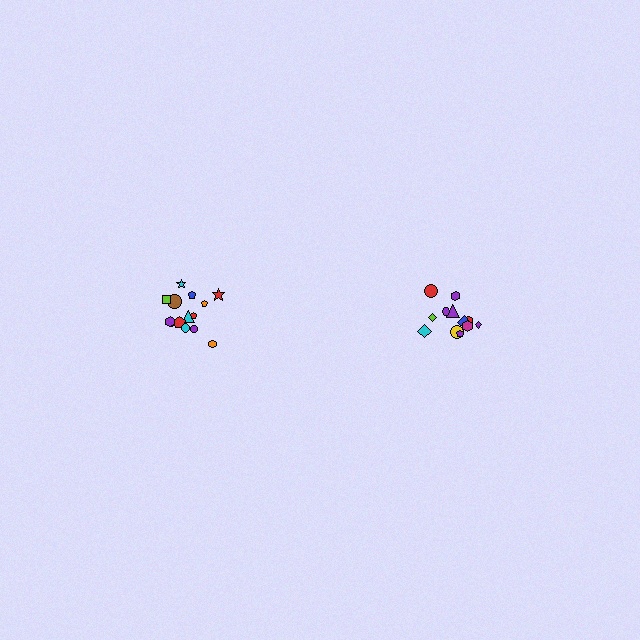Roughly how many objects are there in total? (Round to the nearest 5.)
Roughly 25 objects in total.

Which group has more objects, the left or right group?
The left group.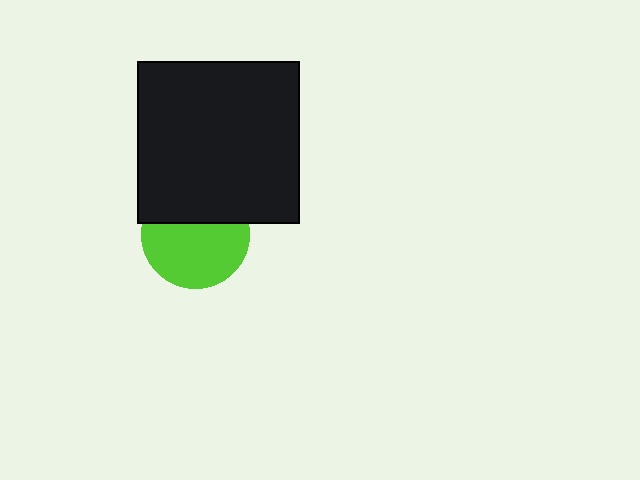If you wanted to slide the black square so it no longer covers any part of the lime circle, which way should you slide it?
Slide it up — that is the most direct way to separate the two shapes.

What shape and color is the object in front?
The object in front is a black square.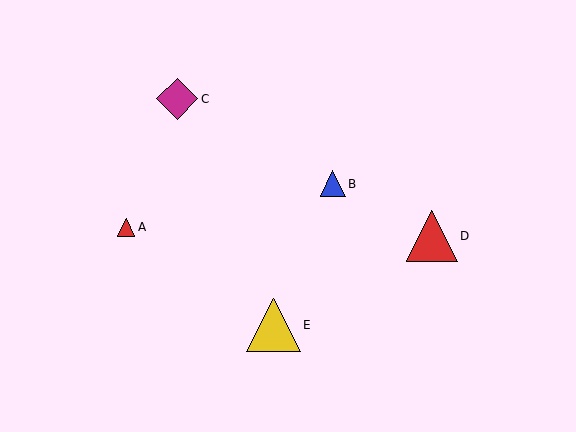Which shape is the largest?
The yellow triangle (labeled E) is the largest.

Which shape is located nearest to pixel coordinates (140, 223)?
The red triangle (labeled A) at (126, 227) is nearest to that location.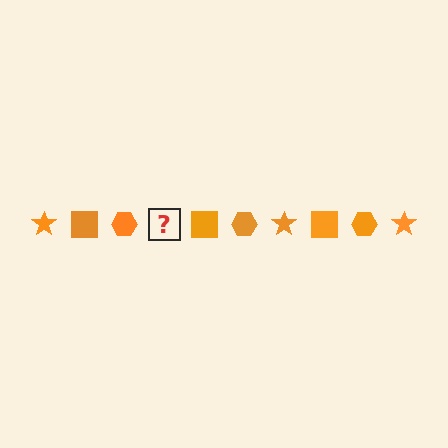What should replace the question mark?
The question mark should be replaced with an orange star.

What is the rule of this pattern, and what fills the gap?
The rule is that the pattern cycles through star, square, hexagon shapes in orange. The gap should be filled with an orange star.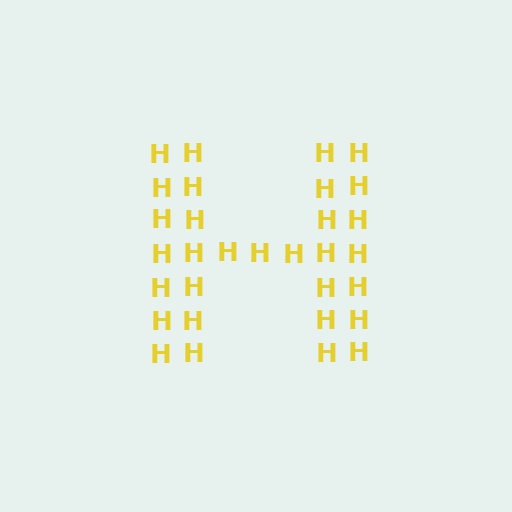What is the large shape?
The large shape is the letter H.